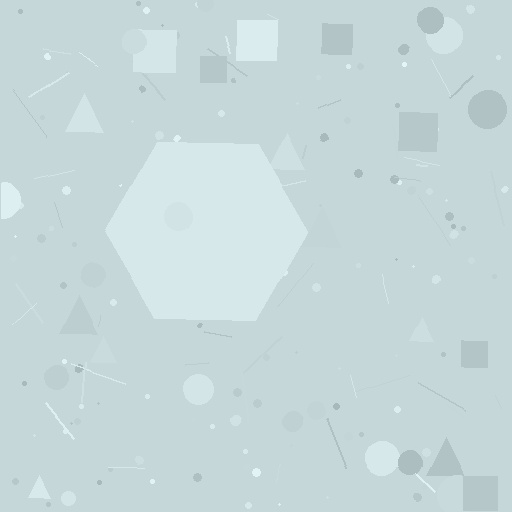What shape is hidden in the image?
A hexagon is hidden in the image.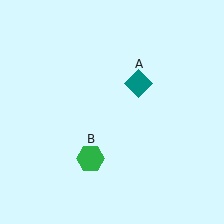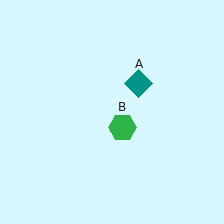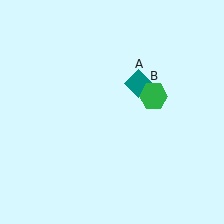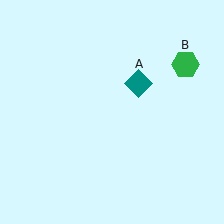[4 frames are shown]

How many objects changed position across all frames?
1 object changed position: green hexagon (object B).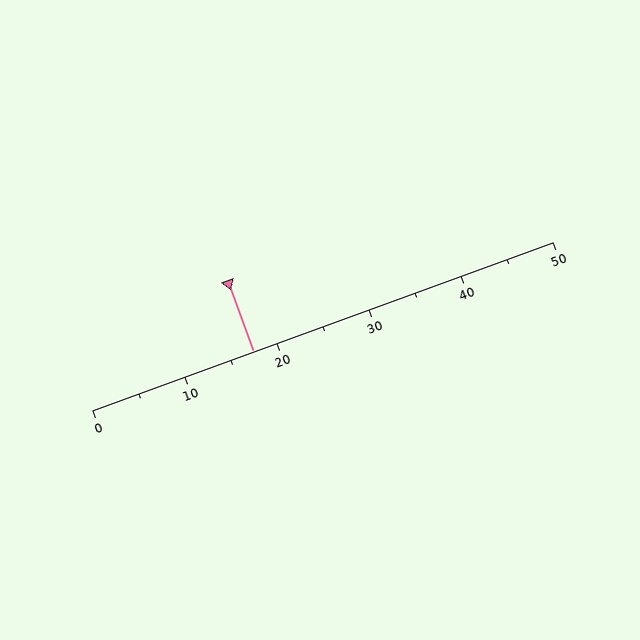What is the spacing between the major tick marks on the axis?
The major ticks are spaced 10 apart.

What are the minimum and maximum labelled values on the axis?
The axis runs from 0 to 50.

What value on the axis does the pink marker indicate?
The marker indicates approximately 17.5.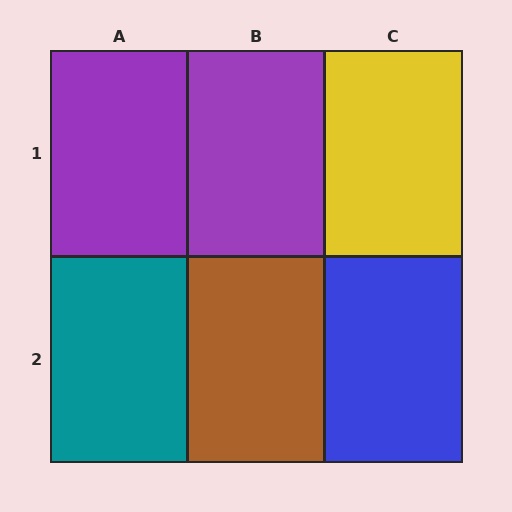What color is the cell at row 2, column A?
Teal.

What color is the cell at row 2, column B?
Brown.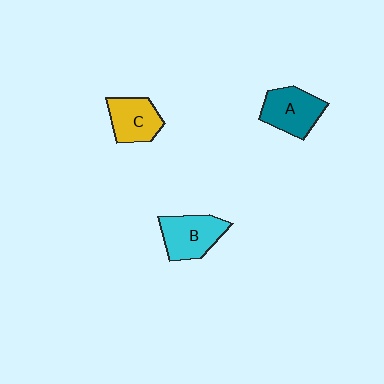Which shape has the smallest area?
Shape C (yellow).